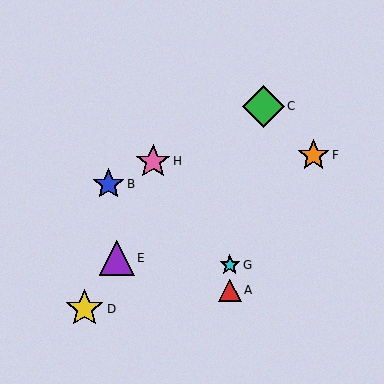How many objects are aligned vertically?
2 objects (A, G) are aligned vertically.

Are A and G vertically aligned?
Yes, both are at x≈230.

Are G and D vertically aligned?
No, G is at x≈230 and D is at x≈85.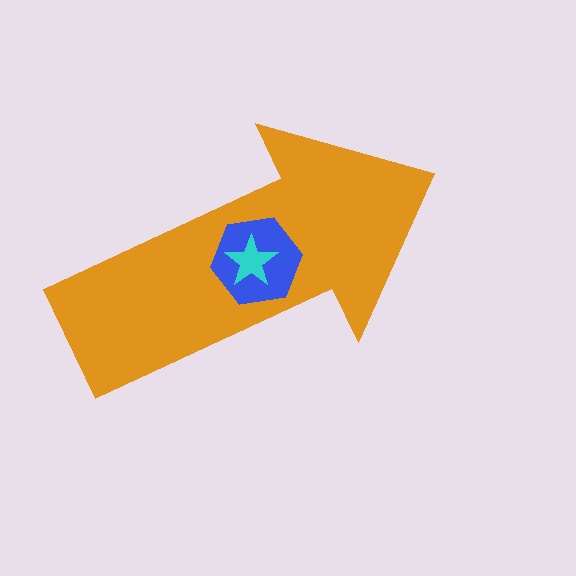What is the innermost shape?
The cyan star.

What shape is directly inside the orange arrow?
The blue hexagon.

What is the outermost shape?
The orange arrow.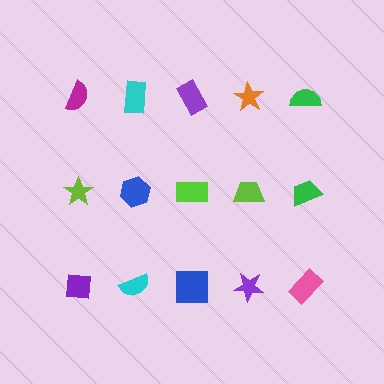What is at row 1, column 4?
An orange star.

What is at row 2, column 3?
A lime rectangle.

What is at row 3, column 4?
A purple star.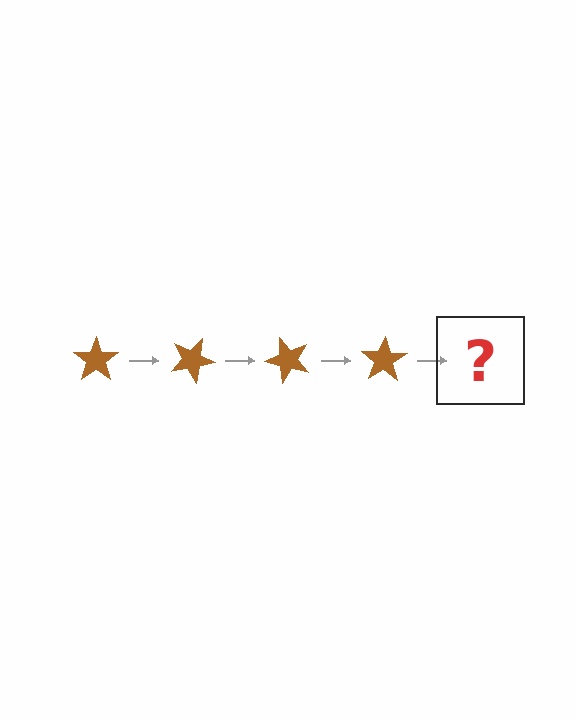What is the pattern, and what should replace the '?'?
The pattern is that the star rotates 25 degrees each step. The '?' should be a brown star rotated 100 degrees.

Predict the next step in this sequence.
The next step is a brown star rotated 100 degrees.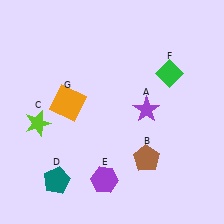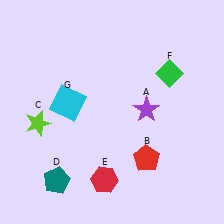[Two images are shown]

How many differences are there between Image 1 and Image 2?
There are 3 differences between the two images.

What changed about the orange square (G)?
In Image 1, G is orange. In Image 2, it changed to cyan.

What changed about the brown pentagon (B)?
In Image 1, B is brown. In Image 2, it changed to red.